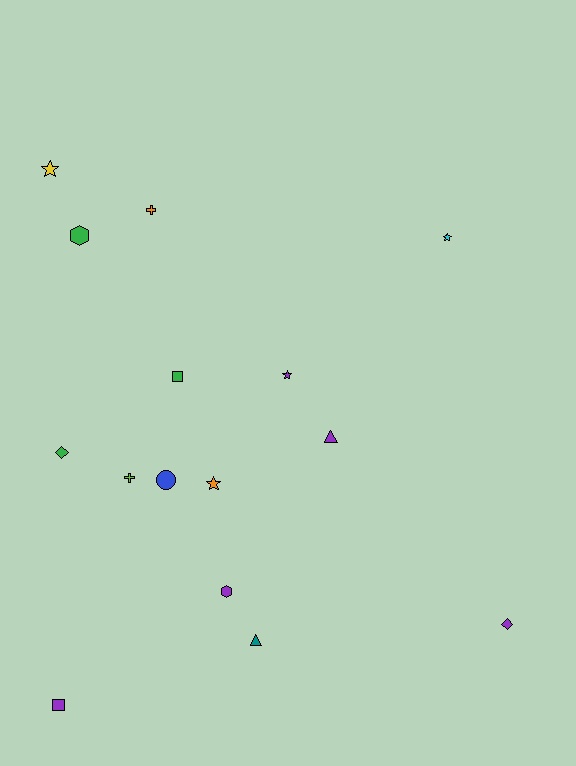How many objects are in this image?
There are 15 objects.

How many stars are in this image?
There are 4 stars.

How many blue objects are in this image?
There is 1 blue object.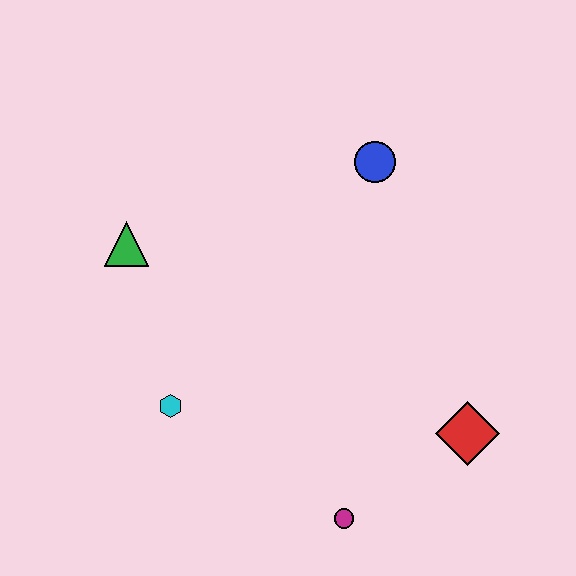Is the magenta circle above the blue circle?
No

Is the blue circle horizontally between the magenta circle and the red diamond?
Yes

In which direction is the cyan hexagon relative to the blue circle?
The cyan hexagon is below the blue circle.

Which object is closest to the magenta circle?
The red diamond is closest to the magenta circle.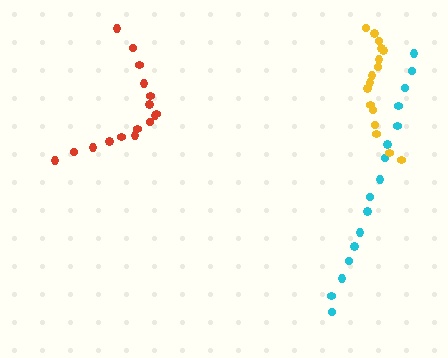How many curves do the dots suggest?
There are 3 distinct paths.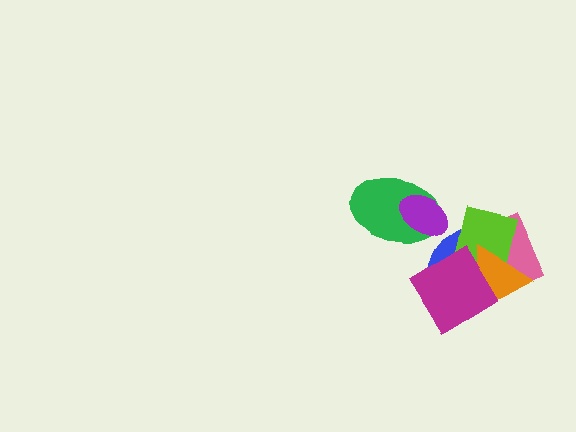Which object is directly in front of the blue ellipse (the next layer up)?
The lime square is directly in front of the blue ellipse.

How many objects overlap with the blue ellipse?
5 objects overlap with the blue ellipse.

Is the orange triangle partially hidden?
Yes, it is partially covered by another shape.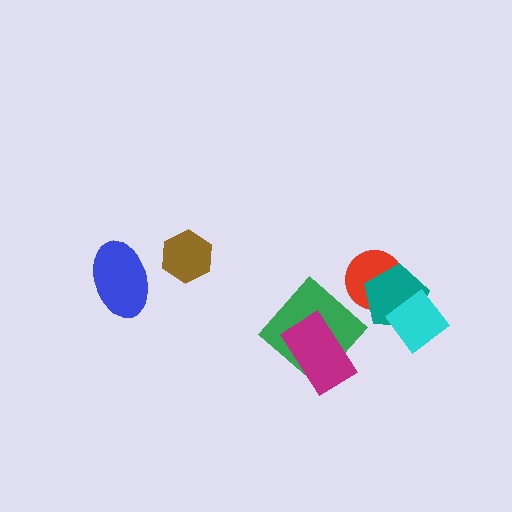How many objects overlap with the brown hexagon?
0 objects overlap with the brown hexagon.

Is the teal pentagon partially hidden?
Yes, it is partially covered by another shape.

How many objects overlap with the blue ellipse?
0 objects overlap with the blue ellipse.